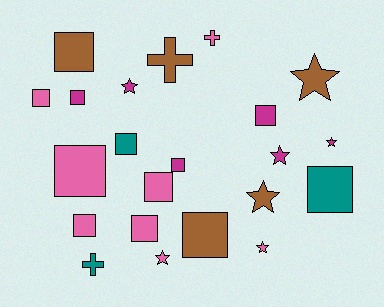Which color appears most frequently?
Pink, with 8 objects.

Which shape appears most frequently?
Square, with 12 objects.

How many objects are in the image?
There are 22 objects.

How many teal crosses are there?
There is 1 teal cross.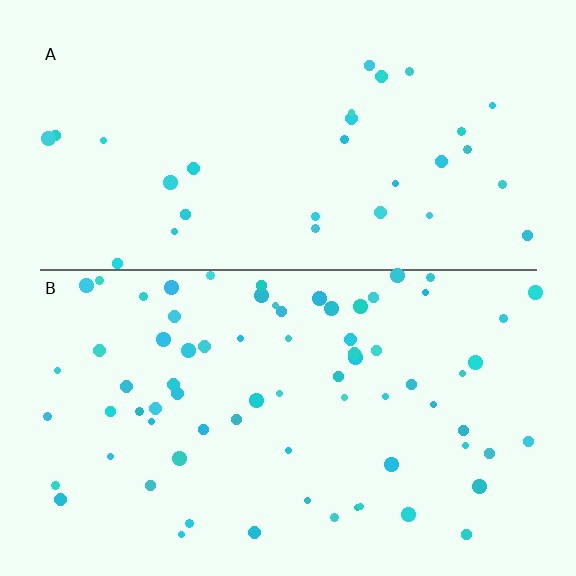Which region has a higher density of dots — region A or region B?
B (the bottom).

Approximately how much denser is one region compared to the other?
Approximately 2.4× — region B over region A.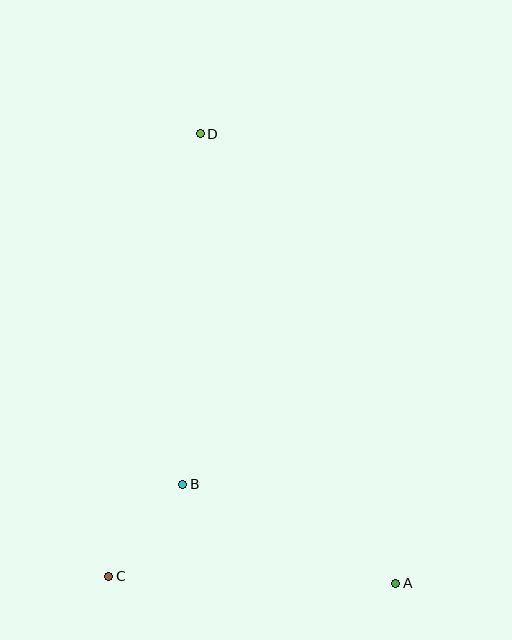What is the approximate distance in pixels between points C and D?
The distance between C and D is approximately 452 pixels.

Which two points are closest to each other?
Points B and C are closest to each other.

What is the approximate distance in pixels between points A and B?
The distance between A and B is approximately 235 pixels.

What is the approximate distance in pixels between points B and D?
The distance between B and D is approximately 351 pixels.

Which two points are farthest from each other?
Points A and D are farthest from each other.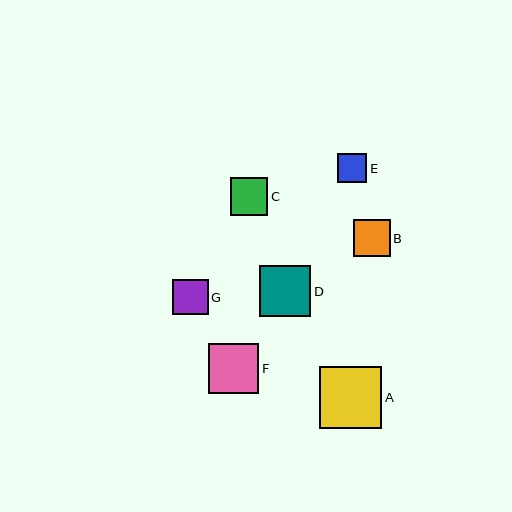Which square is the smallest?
Square E is the smallest with a size of approximately 29 pixels.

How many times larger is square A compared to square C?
Square A is approximately 1.7 times the size of square C.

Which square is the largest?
Square A is the largest with a size of approximately 62 pixels.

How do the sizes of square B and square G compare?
Square B and square G are approximately the same size.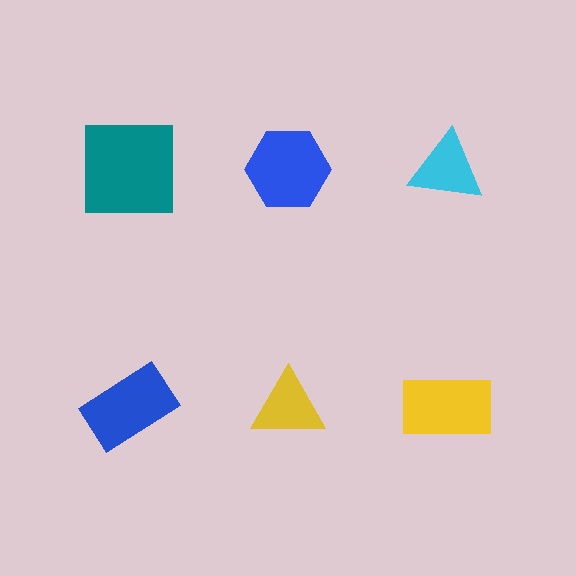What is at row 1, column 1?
A teal square.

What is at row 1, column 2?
A blue hexagon.